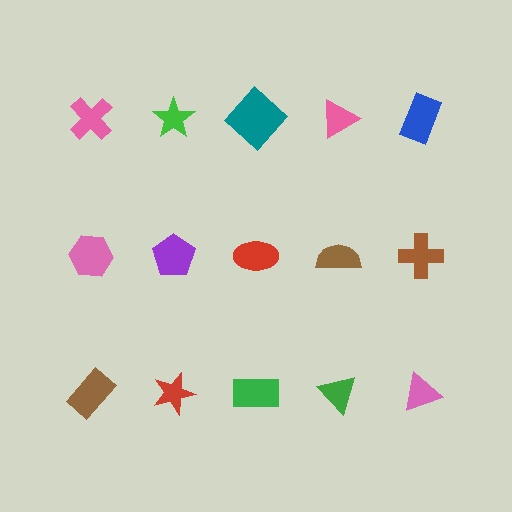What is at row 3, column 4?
A green triangle.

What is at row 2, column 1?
A pink hexagon.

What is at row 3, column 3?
A green rectangle.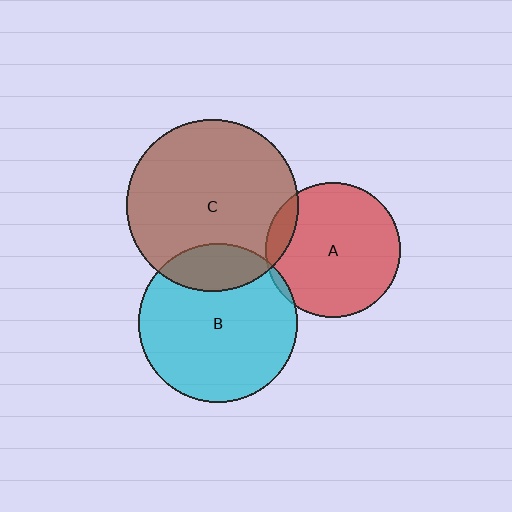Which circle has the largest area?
Circle C (brown).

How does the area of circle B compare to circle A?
Approximately 1.4 times.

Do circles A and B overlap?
Yes.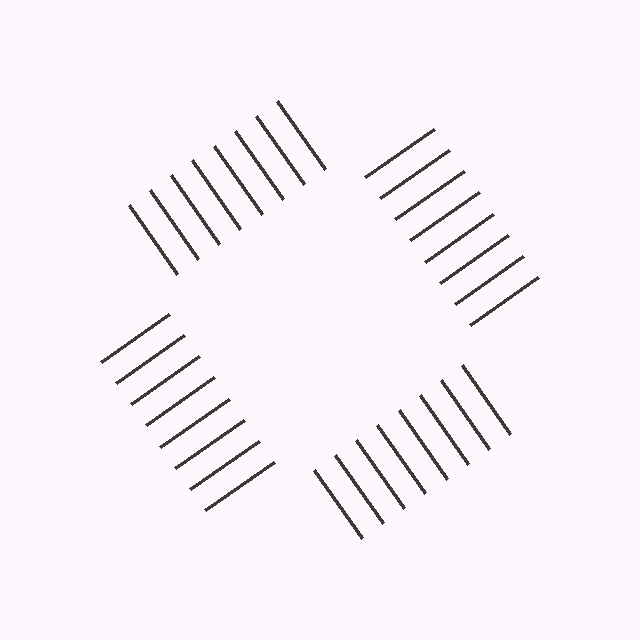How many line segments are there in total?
32 — 8 along each of the 4 edges.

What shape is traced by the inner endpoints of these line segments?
An illusory square — the line segments terminate on its edges but no continuous stroke is drawn.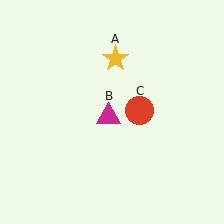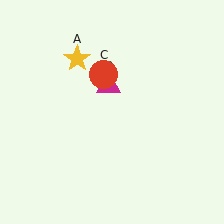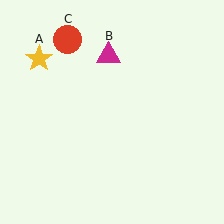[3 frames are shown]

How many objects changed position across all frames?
3 objects changed position: yellow star (object A), magenta triangle (object B), red circle (object C).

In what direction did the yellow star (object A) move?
The yellow star (object A) moved left.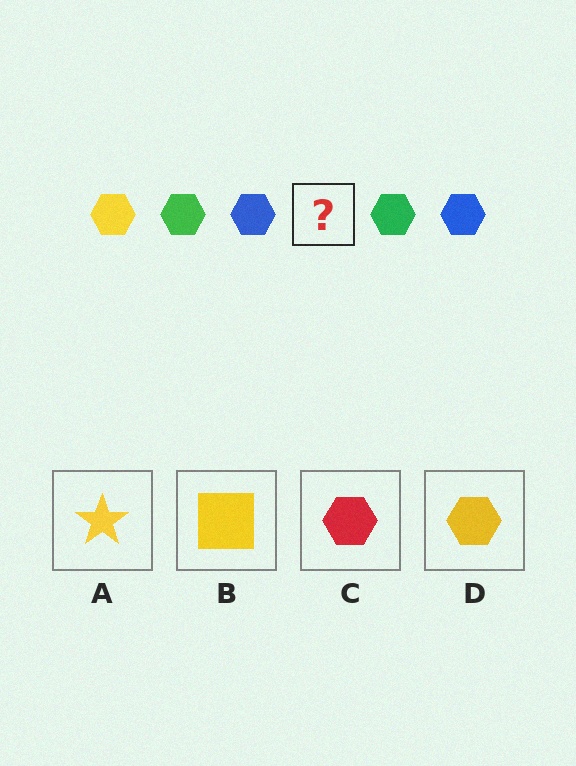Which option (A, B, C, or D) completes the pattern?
D.